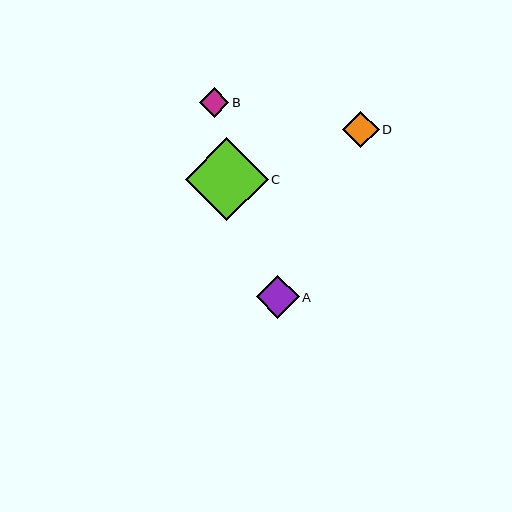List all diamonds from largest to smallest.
From largest to smallest: C, A, D, B.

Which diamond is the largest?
Diamond C is the largest with a size of approximately 83 pixels.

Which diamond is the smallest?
Diamond B is the smallest with a size of approximately 29 pixels.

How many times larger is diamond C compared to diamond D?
Diamond C is approximately 2.3 times the size of diamond D.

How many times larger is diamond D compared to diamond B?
Diamond D is approximately 1.2 times the size of diamond B.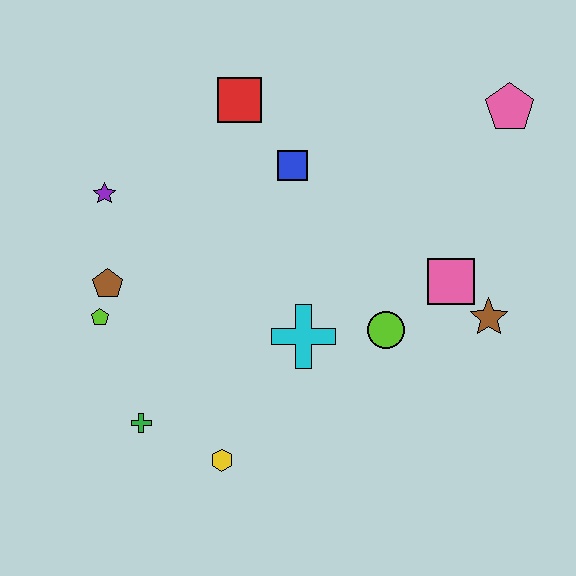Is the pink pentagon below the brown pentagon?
No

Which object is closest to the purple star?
The brown pentagon is closest to the purple star.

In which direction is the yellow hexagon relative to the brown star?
The yellow hexagon is to the left of the brown star.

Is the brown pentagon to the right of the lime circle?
No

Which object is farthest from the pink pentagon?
The green cross is farthest from the pink pentagon.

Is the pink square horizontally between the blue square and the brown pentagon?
No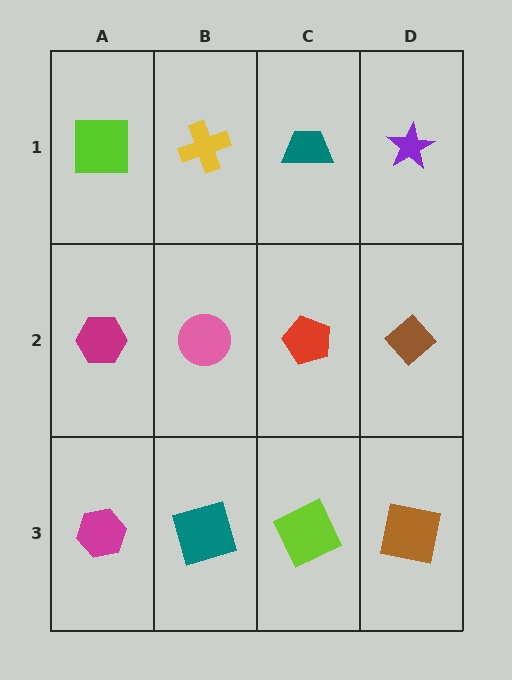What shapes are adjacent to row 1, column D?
A brown diamond (row 2, column D), a teal trapezoid (row 1, column C).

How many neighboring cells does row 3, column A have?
2.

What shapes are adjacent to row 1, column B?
A pink circle (row 2, column B), a lime square (row 1, column A), a teal trapezoid (row 1, column C).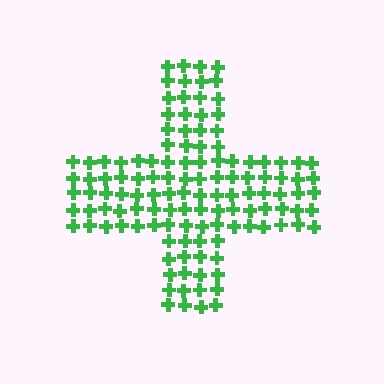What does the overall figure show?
The overall figure shows a cross.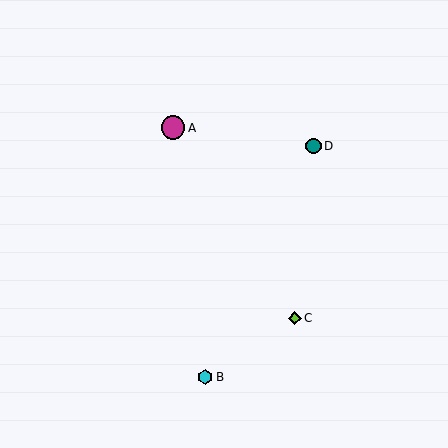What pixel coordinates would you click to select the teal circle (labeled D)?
Click at (313, 146) to select the teal circle D.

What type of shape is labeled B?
Shape B is a cyan hexagon.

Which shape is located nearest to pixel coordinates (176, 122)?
The magenta circle (labeled A) at (173, 128) is nearest to that location.